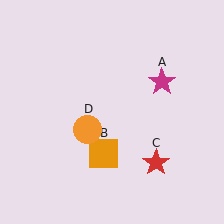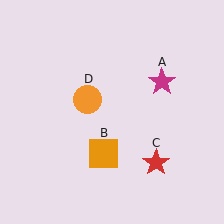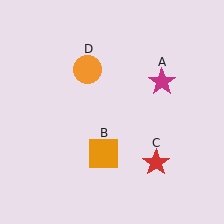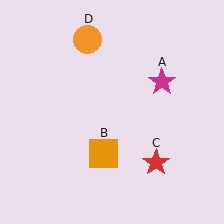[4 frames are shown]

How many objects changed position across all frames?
1 object changed position: orange circle (object D).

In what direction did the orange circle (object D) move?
The orange circle (object D) moved up.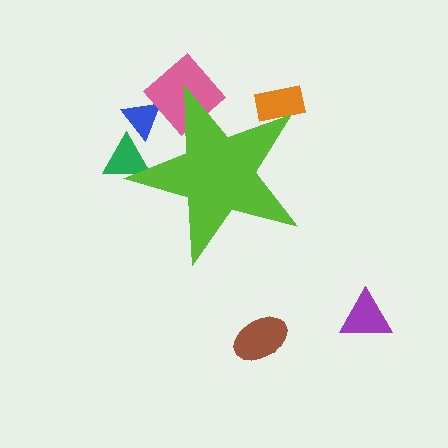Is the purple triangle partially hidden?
No, the purple triangle is fully visible.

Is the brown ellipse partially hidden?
No, the brown ellipse is fully visible.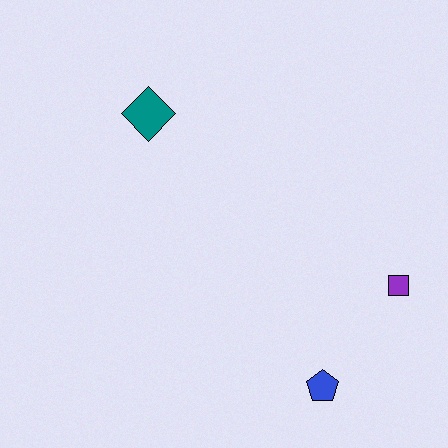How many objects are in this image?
There are 3 objects.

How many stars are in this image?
There are no stars.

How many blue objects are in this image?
There is 1 blue object.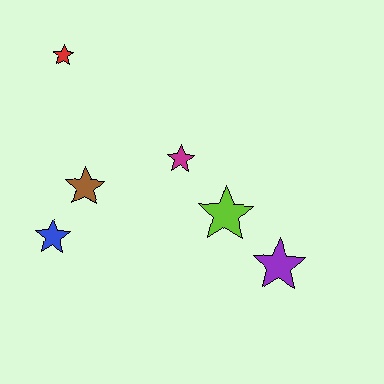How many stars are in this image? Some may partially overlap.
There are 6 stars.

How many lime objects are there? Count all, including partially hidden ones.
There is 1 lime object.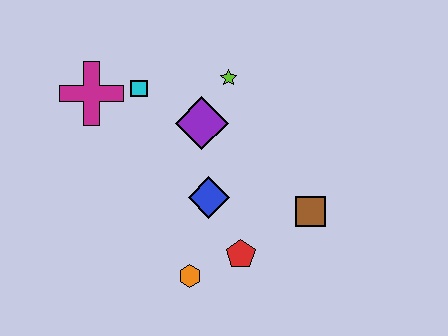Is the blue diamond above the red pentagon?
Yes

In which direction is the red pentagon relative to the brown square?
The red pentagon is to the left of the brown square.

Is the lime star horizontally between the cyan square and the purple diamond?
No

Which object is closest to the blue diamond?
The red pentagon is closest to the blue diamond.